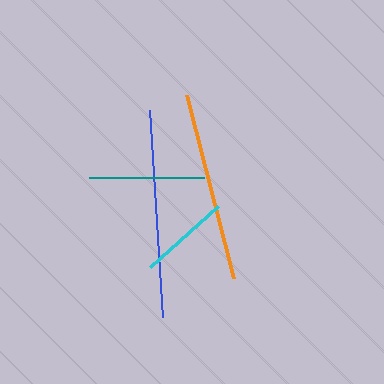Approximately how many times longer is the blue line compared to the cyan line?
The blue line is approximately 2.3 times the length of the cyan line.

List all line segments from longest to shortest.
From longest to shortest: blue, orange, teal, cyan.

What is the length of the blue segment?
The blue segment is approximately 207 pixels long.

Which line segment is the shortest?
The cyan line is the shortest at approximately 91 pixels.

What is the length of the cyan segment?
The cyan segment is approximately 91 pixels long.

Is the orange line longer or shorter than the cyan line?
The orange line is longer than the cyan line.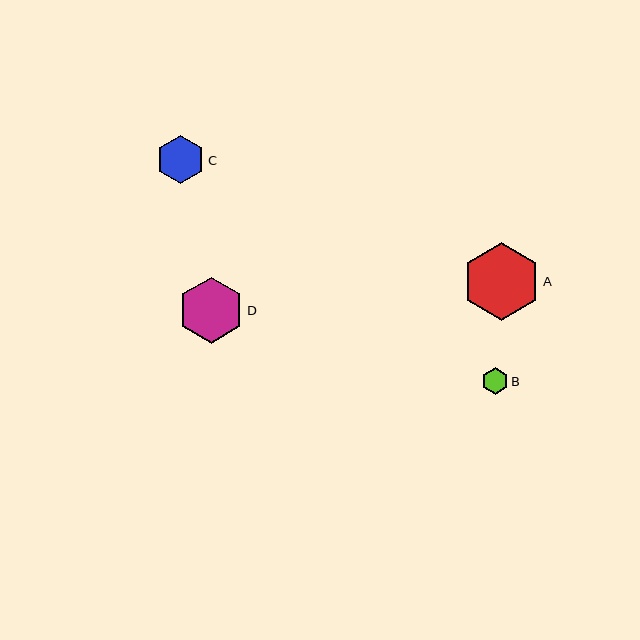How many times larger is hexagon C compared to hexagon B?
Hexagon C is approximately 1.8 times the size of hexagon B.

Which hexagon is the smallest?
Hexagon B is the smallest with a size of approximately 26 pixels.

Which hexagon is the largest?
Hexagon A is the largest with a size of approximately 78 pixels.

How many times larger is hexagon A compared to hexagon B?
Hexagon A is approximately 2.9 times the size of hexagon B.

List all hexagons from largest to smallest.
From largest to smallest: A, D, C, B.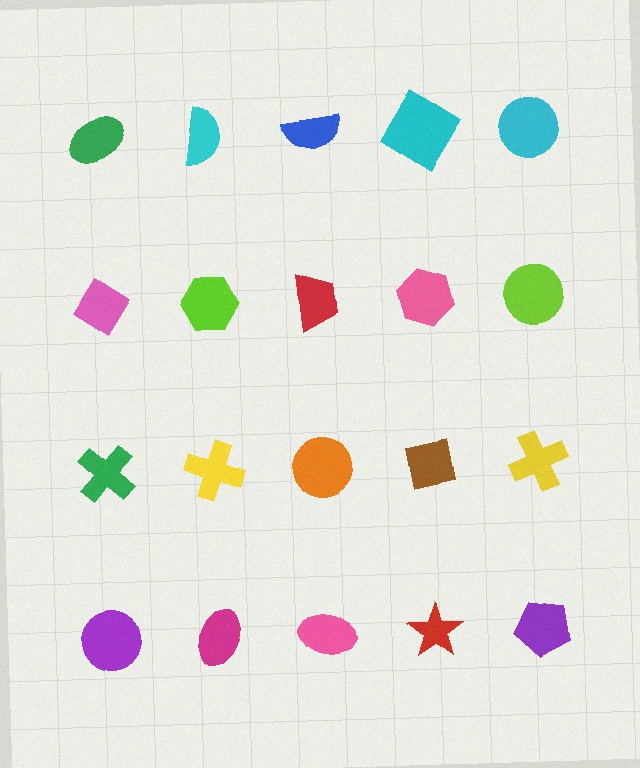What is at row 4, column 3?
A pink ellipse.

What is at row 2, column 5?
A lime circle.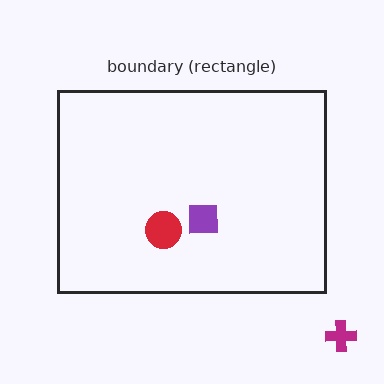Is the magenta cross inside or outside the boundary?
Outside.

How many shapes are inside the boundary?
2 inside, 1 outside.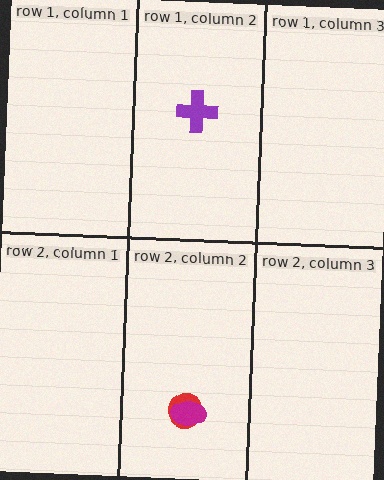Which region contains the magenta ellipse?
The row 2, column 2 region.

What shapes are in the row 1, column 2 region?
The purple cross.